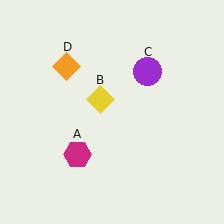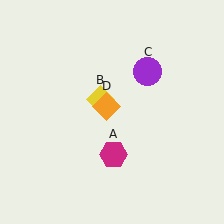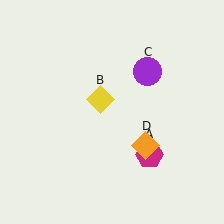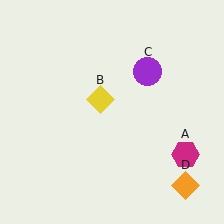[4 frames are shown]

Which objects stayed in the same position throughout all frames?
Yellow diamond (object B) and purple circle (object C) remained stationary.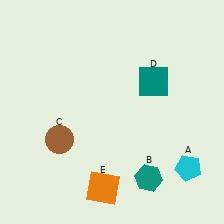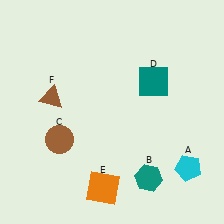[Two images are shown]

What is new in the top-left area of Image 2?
A brown triangle (F) was added in the top-left area of Image 2.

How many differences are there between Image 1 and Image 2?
There is 1 difference between the two images.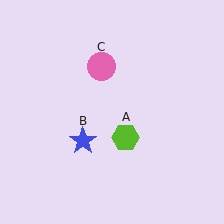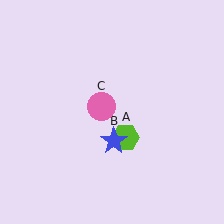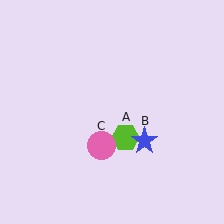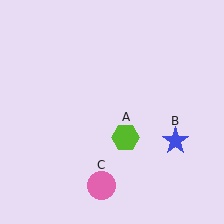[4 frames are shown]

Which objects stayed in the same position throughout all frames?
Lime hexagon (object A) remained stationary.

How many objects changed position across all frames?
2 objects changed position: blue star (object B), pink circle (object C).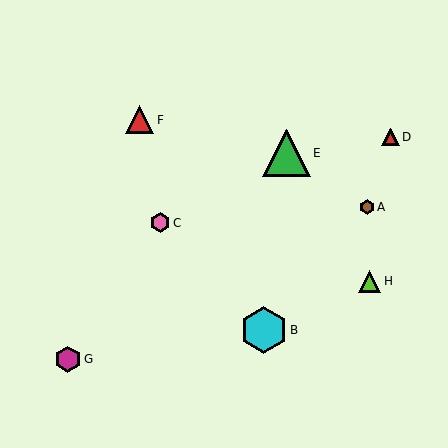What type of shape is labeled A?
Shape A is a brown hexagon.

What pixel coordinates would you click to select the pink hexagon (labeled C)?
Click at (160, 223) to select the pink hexagon C.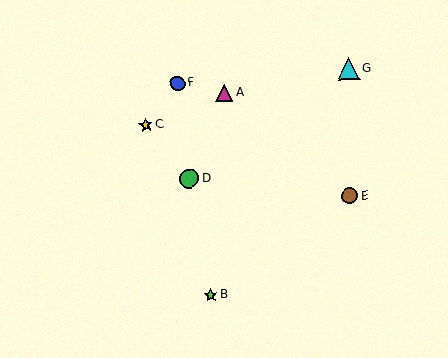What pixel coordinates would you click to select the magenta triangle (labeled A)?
Click at (224, 93) to select the magenta triangle A.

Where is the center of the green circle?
The center of the green circle is at (189, 179).